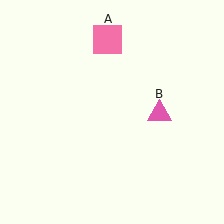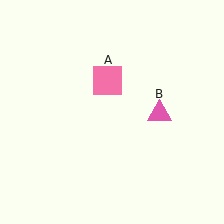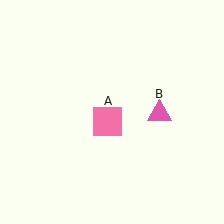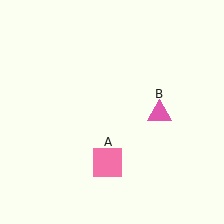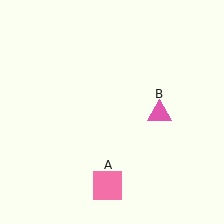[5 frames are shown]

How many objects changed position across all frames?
1 object changed position: pink square (object A).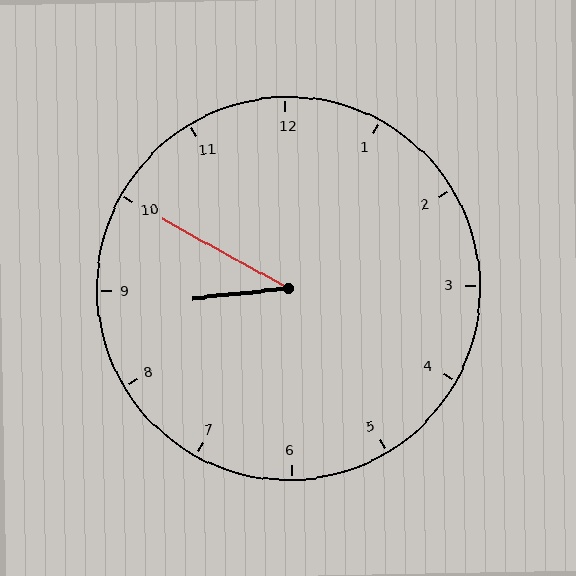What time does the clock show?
8:50.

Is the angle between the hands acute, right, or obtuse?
It is acute.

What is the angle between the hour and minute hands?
Approximately 35 degrees.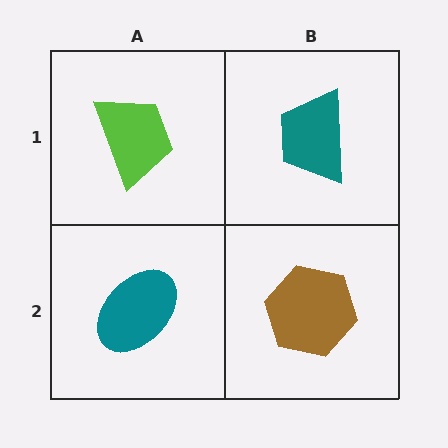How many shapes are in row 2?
2 shapes.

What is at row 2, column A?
A teal ellipse.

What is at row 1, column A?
A lime trapezoid.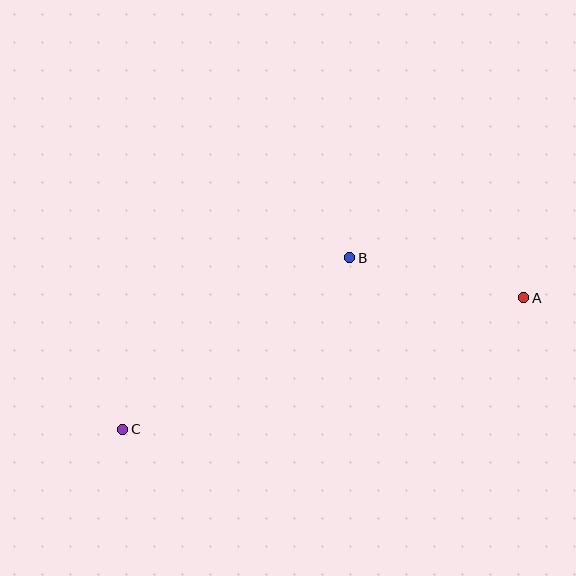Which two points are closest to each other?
Points A and B are closest to each other.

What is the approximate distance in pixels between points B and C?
The distance between B and C is approximately 284 pixels.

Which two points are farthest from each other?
Points A and C are farthest from each other.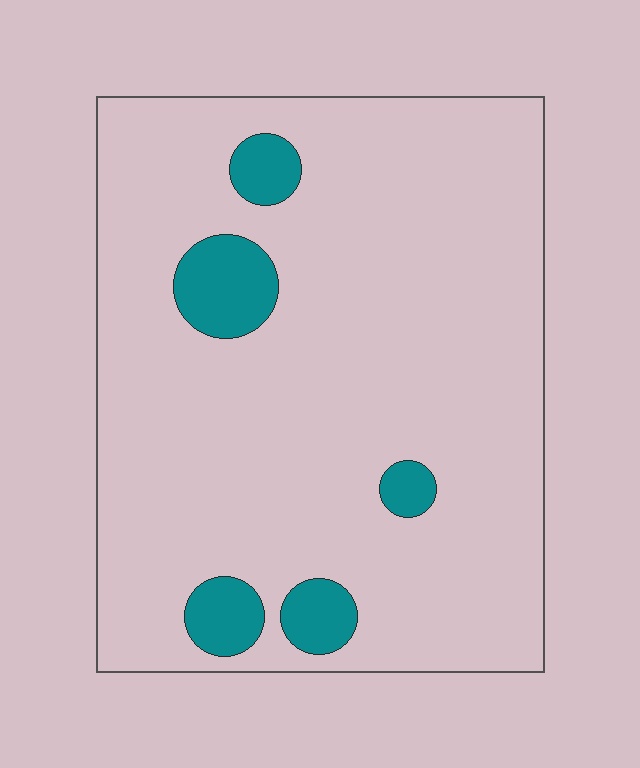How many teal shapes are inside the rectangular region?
5.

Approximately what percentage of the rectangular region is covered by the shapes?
Approximately 10%.